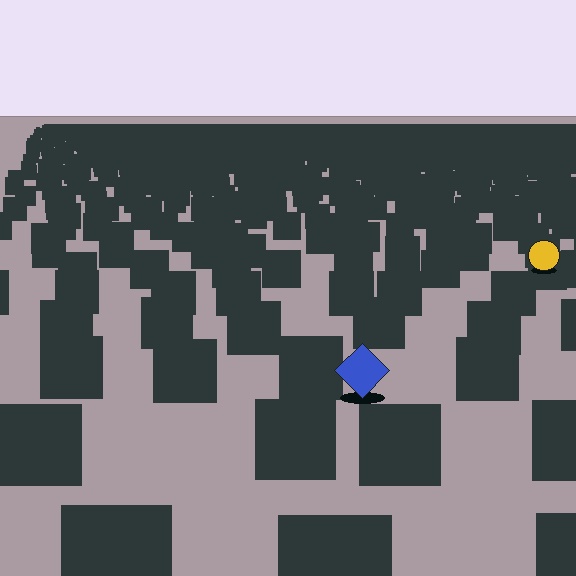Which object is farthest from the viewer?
The yellow circle is farthest from the viewer. It appears smaller and the ground texture around it is denser.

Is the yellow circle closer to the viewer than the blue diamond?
No. The blue diamond is closer — you can tell from the texture gradient: the ground texture is coarser near it.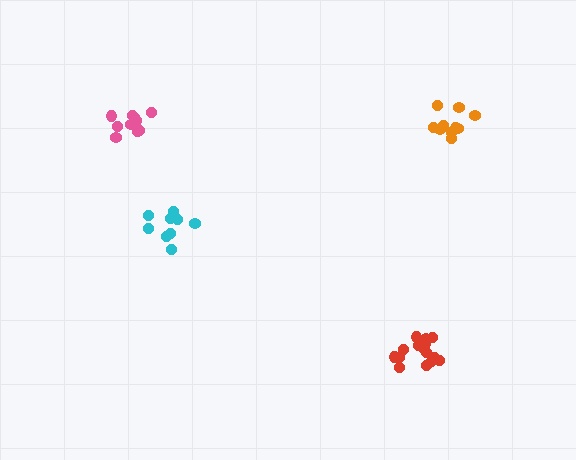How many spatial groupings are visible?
There are 4 spatial groupings.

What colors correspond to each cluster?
The clusters are colored: cyan, red, pink, orange.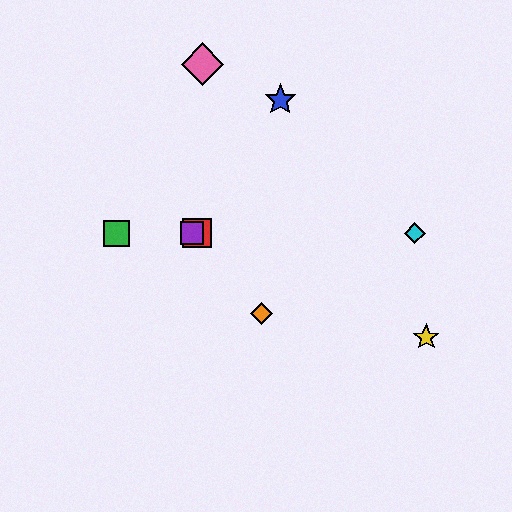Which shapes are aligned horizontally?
The red square, the green square, the purple square, the cyan diamond are aligned horizontally.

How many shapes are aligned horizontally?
4 shapes (the red square, the green square, the purple square, the cyan diamond) are aligned horizontally.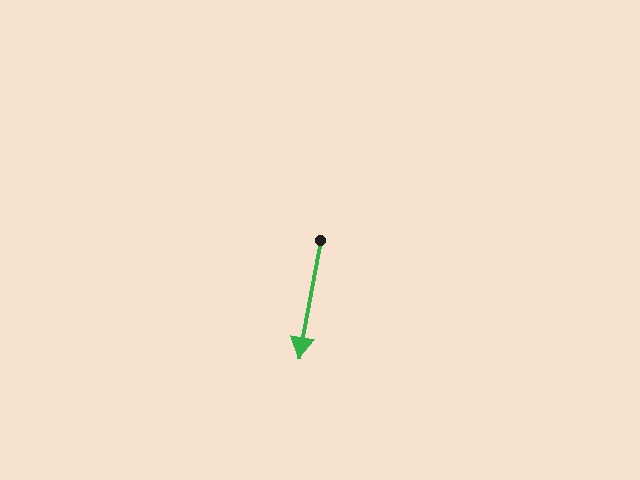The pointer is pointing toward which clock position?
Roughly 6 o'clock.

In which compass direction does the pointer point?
South.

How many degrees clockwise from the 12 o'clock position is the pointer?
Approximately 190 degrees.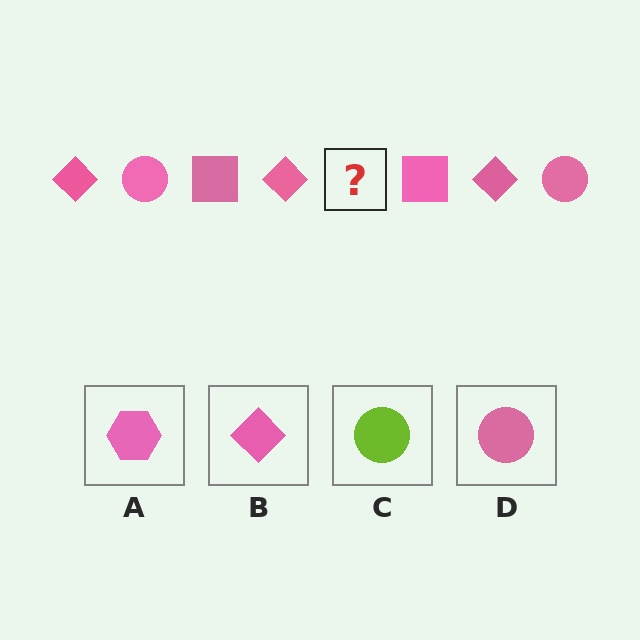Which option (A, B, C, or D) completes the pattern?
D.